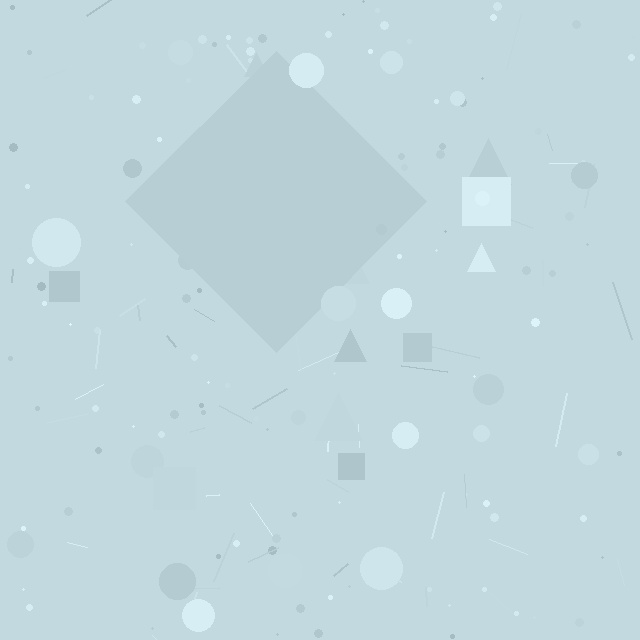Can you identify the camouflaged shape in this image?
The camouflaged shape is a diamond.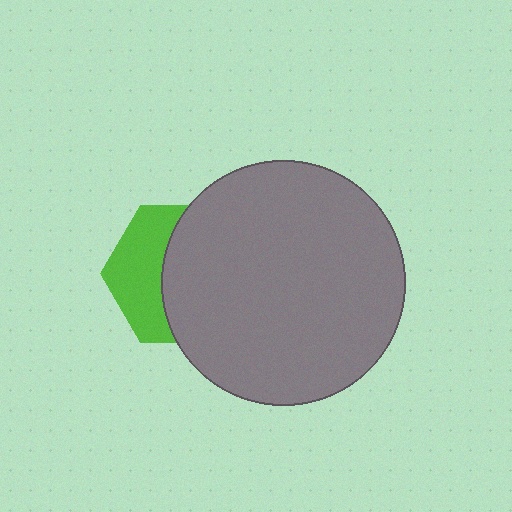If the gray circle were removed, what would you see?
You would see the complete lime hexagon.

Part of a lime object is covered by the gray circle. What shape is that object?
It is a hexagon.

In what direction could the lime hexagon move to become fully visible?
The lime hexagon could move left. That would shift it out from behind the gray circle entirely.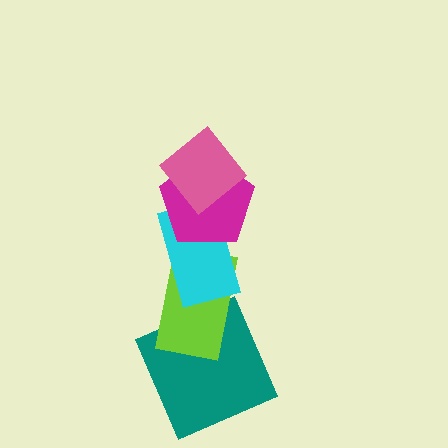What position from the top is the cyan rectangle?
The cyan rectangle is 3rd from the top.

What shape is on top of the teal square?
The lime rectangle is on top of the teal square.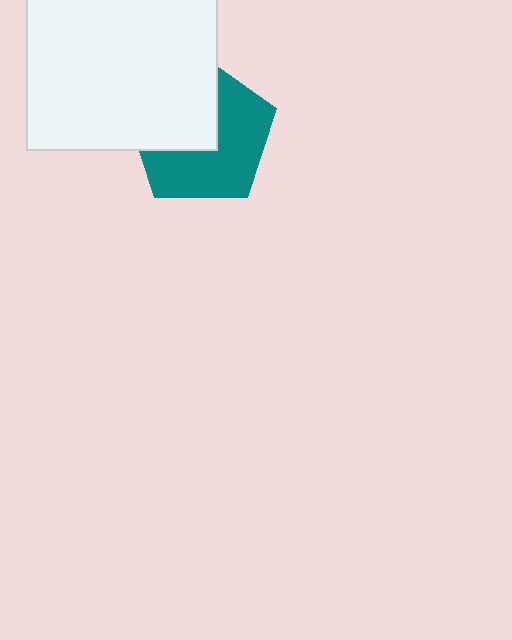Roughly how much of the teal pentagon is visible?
About half of it is visible (roughly 57%).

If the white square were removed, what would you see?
You would see the complete teal pentagon.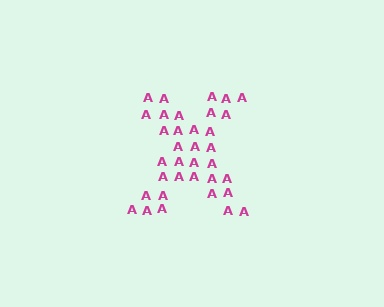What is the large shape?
The large shape is the letter X.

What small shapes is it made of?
It is made of small letter A's.